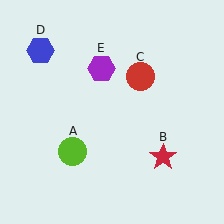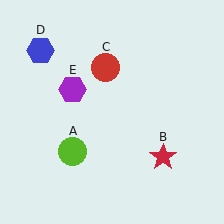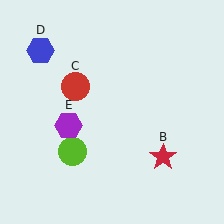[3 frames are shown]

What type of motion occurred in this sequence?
The red circle (object C), purple hexagon (object E) rotated counterclockwise around the center of the scene.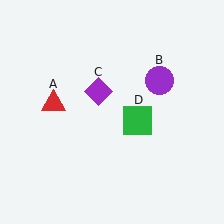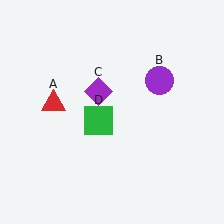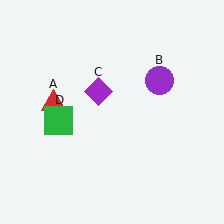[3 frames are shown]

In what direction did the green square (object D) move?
The green square (object D) moved left.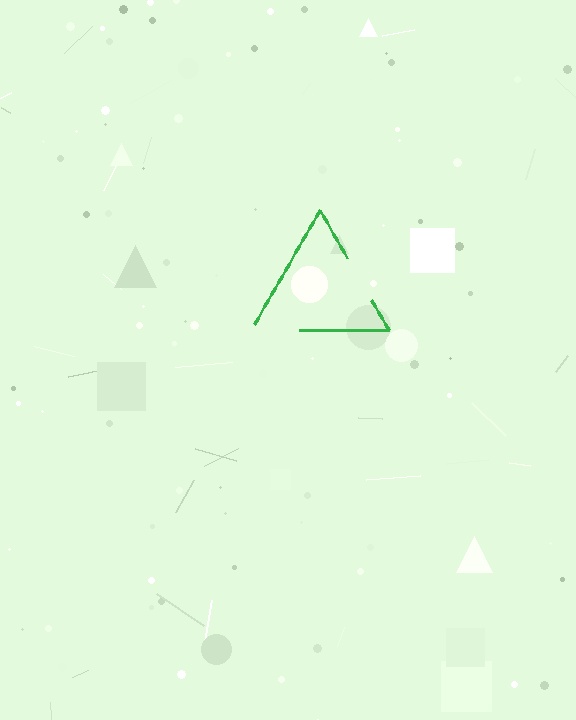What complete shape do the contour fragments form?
The contour fragments form a triangle.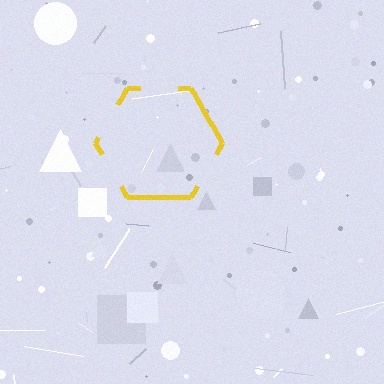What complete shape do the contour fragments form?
The contour fragments form a hexagon.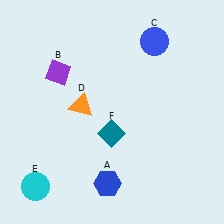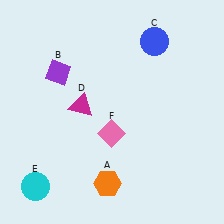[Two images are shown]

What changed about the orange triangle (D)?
In Image 1, D is orange. In Image 2, it changed to magenta.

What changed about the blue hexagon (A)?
In Image 1, A is blue. In Image 2, it changed to orange.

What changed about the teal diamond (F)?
In Image 1, F is teal. In Image 2, it changed to pink.